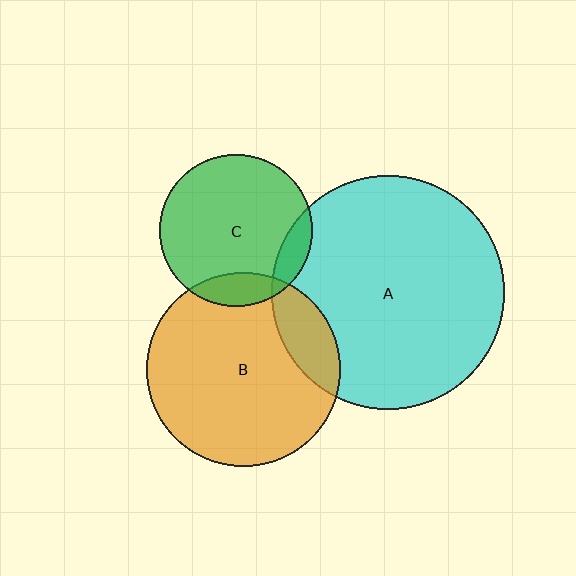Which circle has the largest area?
Circle A (cyan).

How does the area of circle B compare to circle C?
Approximately 1.6 times.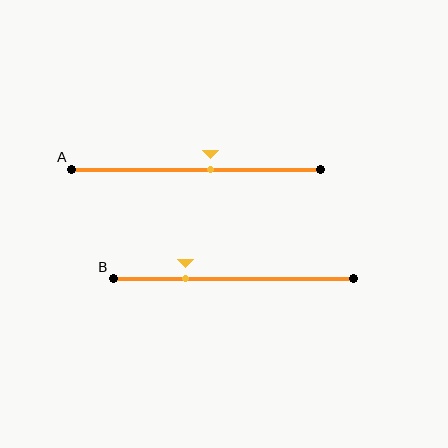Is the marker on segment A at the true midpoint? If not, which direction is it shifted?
No, the marker on segment A is shifted to the right by about 6% of the segment length.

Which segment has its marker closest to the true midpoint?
Segment A has its marker closest to the true midpoint.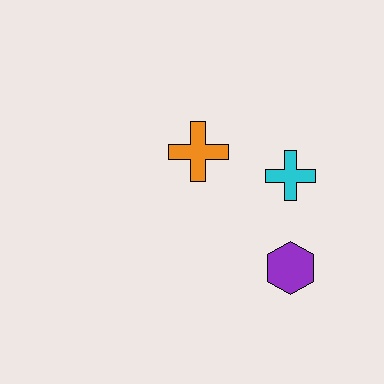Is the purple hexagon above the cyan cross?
No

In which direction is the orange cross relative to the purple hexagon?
The orange cross is above the purple hexagon.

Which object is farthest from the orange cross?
The purple hexagon is farthest from the orange cross.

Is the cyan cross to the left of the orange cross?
No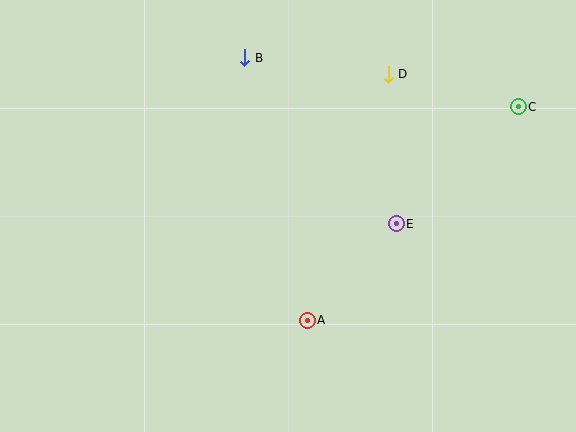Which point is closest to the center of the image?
Point A at (307, 320) is closest to the center.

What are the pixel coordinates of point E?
Point E is at (396, 224).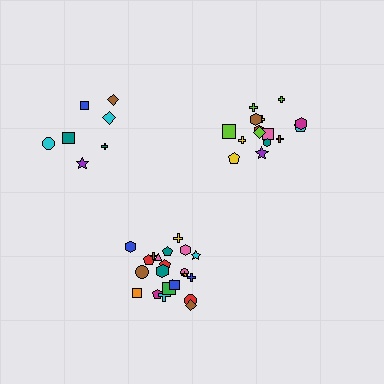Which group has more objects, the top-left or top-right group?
The top-right group.